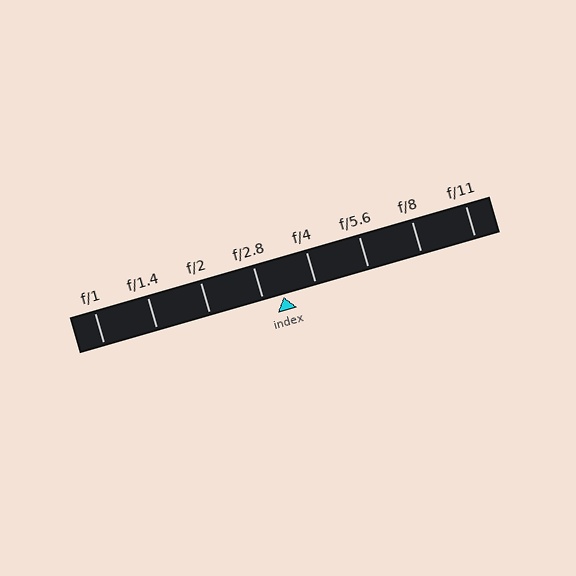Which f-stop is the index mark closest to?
The index mark is closest to f/2.8.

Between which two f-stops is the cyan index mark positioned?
The index mark is between f/2.8 and f/4.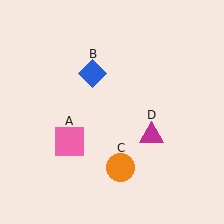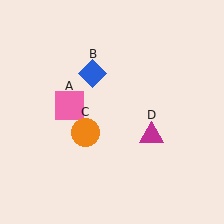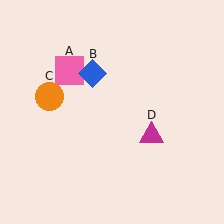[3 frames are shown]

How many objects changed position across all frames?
2 objects changed position: pink square (object A), orange circle (object C).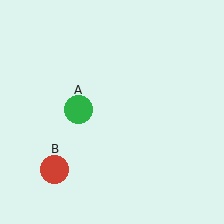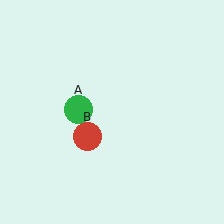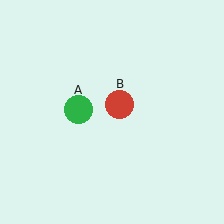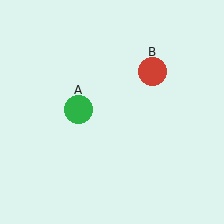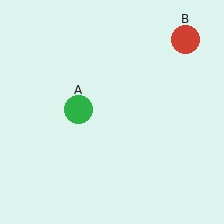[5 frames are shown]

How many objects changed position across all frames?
1 object changed position: red circle (object B).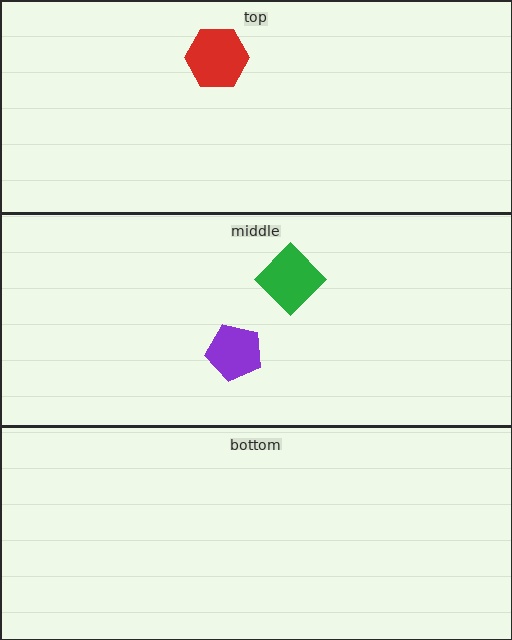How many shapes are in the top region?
1.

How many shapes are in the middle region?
2.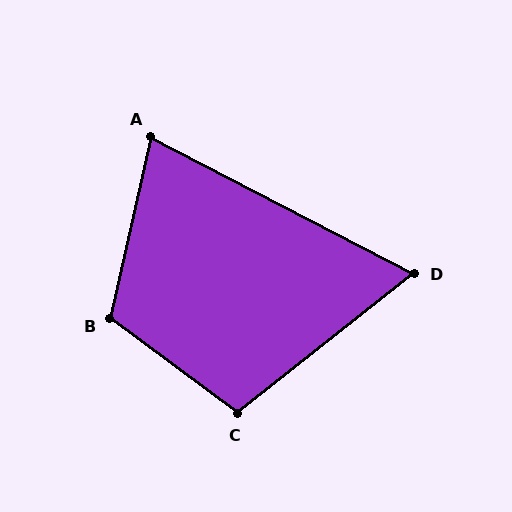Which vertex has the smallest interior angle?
D, at approximately 66 degrees.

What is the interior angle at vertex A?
Approximately 75 degrees (acute).